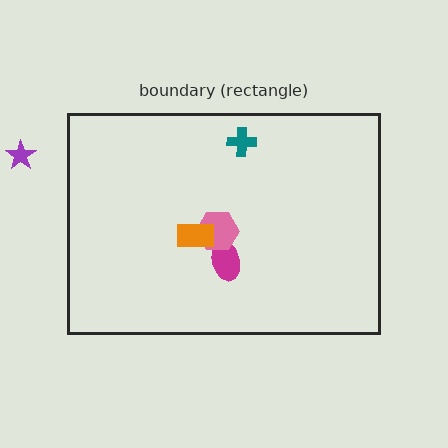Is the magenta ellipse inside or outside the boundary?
Inside.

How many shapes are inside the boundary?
4 inside, 1 outside.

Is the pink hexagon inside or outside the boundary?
Inside.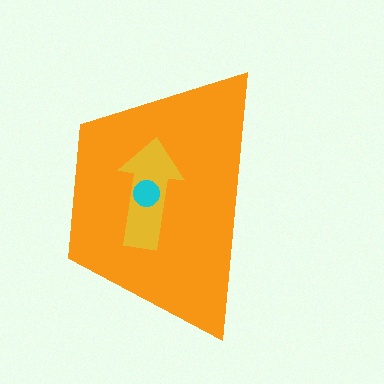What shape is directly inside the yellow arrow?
The cyan circle.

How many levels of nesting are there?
3.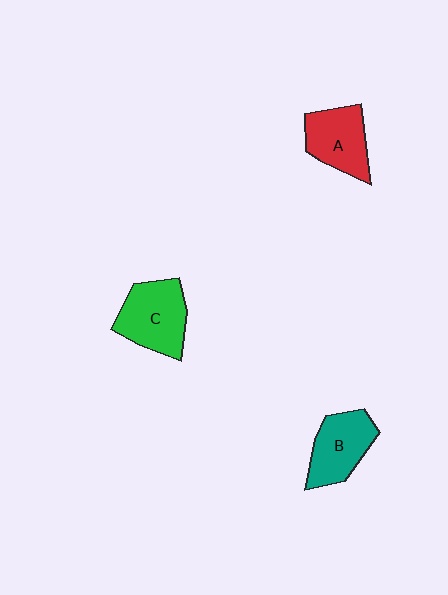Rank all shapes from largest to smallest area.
From largest to smallest: C (green), B (teal), A (red).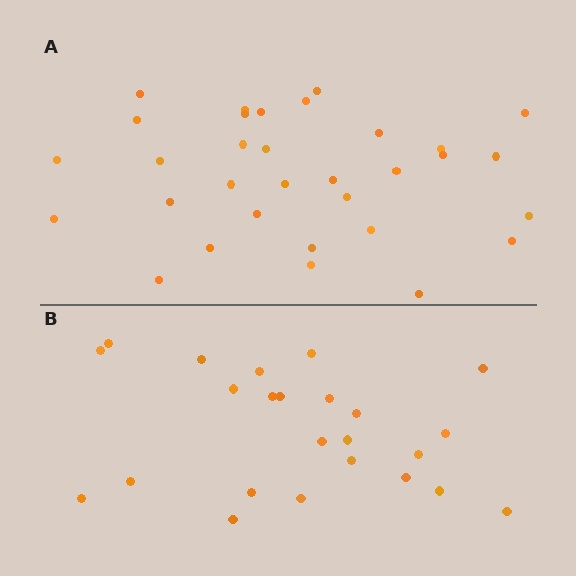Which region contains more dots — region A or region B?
Region A (the top region) has more dots.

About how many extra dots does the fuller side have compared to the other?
Region A has roughly 8 or so more dots than region B.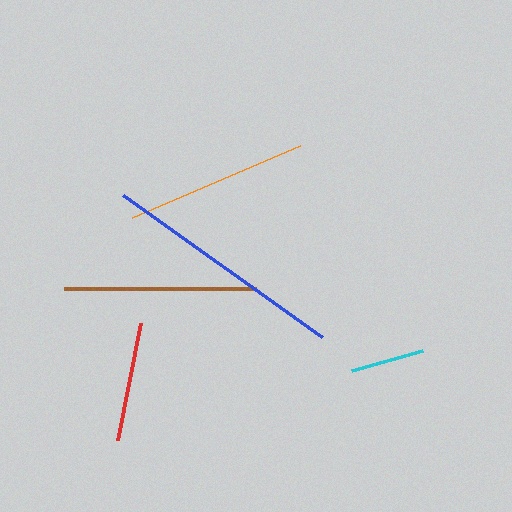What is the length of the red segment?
The red segment is approximately 119 pixels long.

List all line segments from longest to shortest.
From longest to shortest: blue, brown, orange, red, cyan.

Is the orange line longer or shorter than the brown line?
The brown line is longer than the orange line.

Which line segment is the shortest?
The cyan line is the shortest at approximately 73 pixels.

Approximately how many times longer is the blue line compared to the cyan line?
The blue line is approximately 3.3 times the length of the cyan line.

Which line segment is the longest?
The blue line is the longest at approximately 245 pixels.